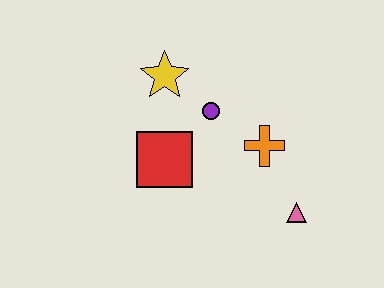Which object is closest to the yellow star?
The purple circle is closest to the yellow star.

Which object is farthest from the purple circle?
The pink triangle is farthest from the purple circle.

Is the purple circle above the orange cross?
Yes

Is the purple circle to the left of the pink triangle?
Yes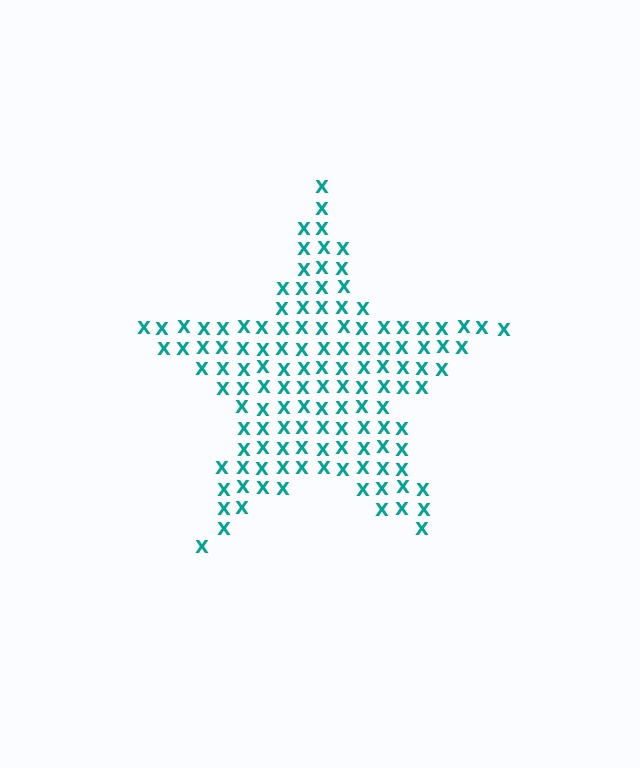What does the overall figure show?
The overall figure shows a star.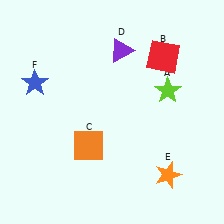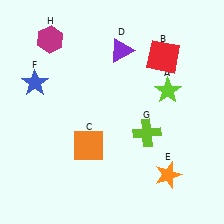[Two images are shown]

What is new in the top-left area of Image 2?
A magenta hexagon (H) was added in the top-left area of Image 2.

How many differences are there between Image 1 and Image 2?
There are 2 differences between the two images.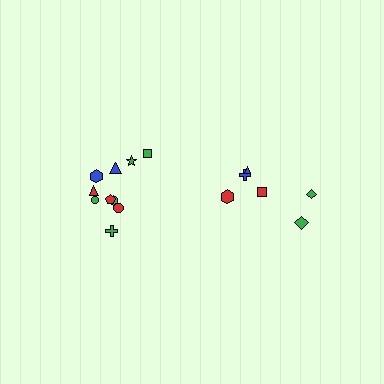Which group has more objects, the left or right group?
The left group.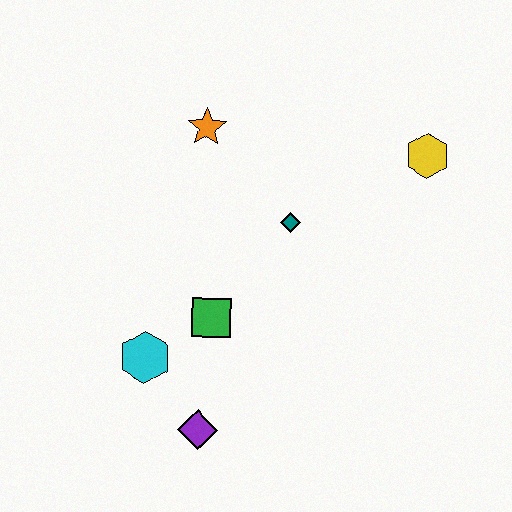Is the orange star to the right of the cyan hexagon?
Yes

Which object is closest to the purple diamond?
The cyan hexagon is closest to the purple diamond.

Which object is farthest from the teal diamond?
The purple diamond is farthest from the teal diamond.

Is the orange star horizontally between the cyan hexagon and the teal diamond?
Yes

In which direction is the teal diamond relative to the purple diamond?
The teal diamond is above the purple diamond.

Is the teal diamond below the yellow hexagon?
Yes